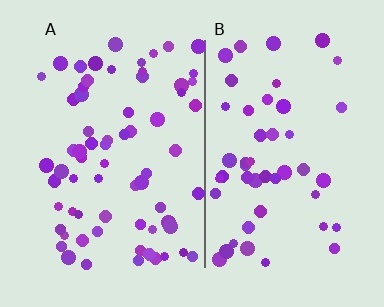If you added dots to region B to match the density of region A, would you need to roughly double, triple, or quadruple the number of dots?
Approximately double.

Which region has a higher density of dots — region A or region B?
A (the left).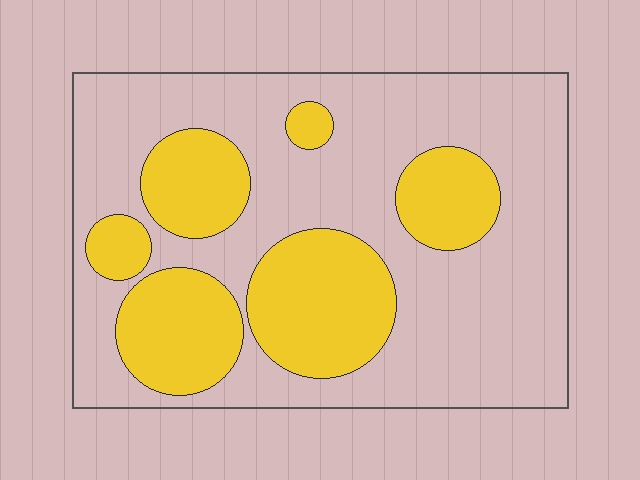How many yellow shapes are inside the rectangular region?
6.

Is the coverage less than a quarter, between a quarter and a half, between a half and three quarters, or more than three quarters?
Between a quarter and a half.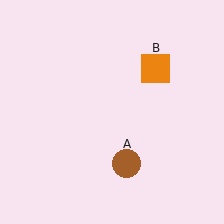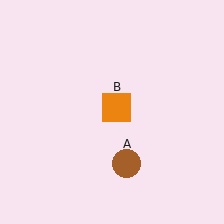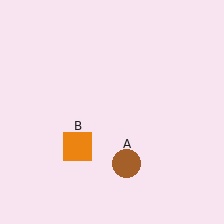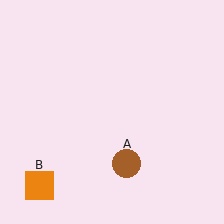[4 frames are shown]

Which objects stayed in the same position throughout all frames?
Brown circle (object A) remained stationary.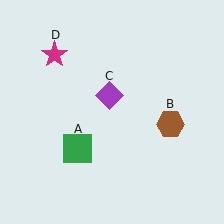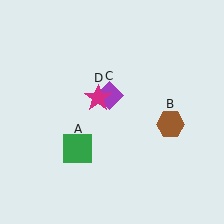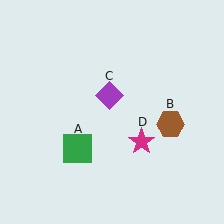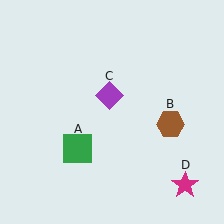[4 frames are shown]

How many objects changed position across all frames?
1 object changed position: magenta star (object D).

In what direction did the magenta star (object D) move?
The magenta star (object D) moved down and to the right.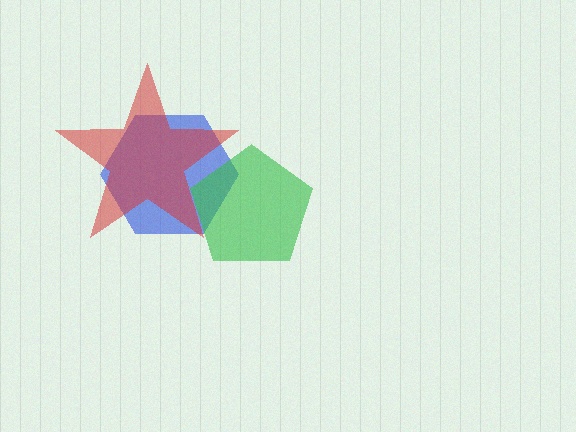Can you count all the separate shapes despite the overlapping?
Yes, there are 3 separate shapes.